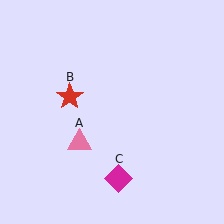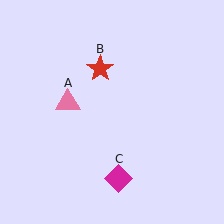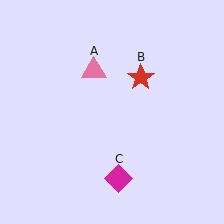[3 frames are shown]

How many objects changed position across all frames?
2 objects changed position: pink triangle (object A), red star (object B).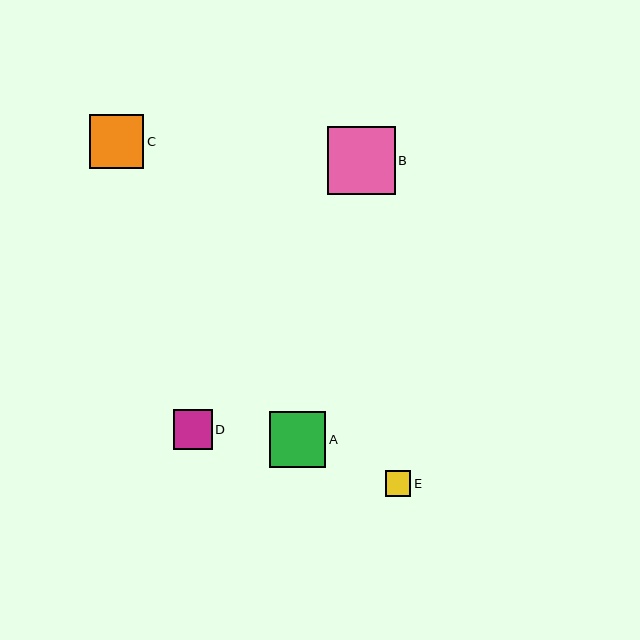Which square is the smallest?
Square E is the smallest with a size of approximately 25 pixels.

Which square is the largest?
Square B is the largest with a size of approximately 68 pixels.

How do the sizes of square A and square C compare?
Square A and square C are approximately the same size.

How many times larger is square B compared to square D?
Square B is approximately 1.7 times the size of square D.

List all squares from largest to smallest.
From largest to smallest: B, A, C, D, E.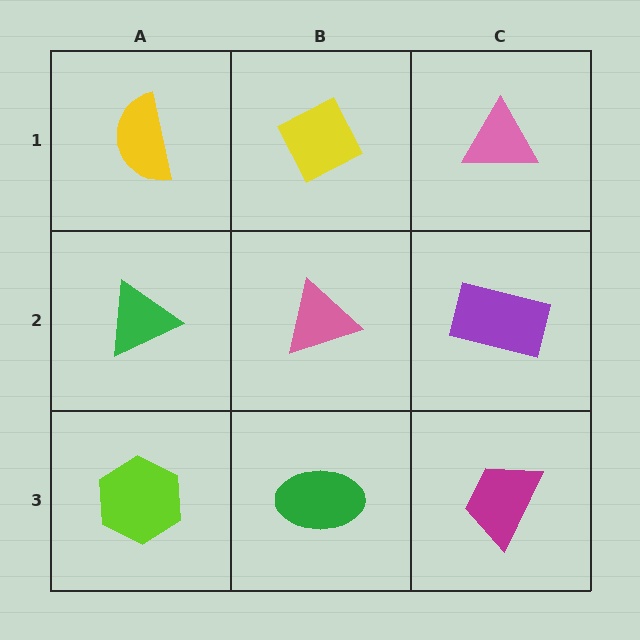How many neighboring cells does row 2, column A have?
3.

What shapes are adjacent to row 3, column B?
A pink triangle (row 2, column B), a lime hexagon (row 3, column A), a magenta trapezoid (row 3, column C).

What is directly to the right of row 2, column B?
A purple rectangle.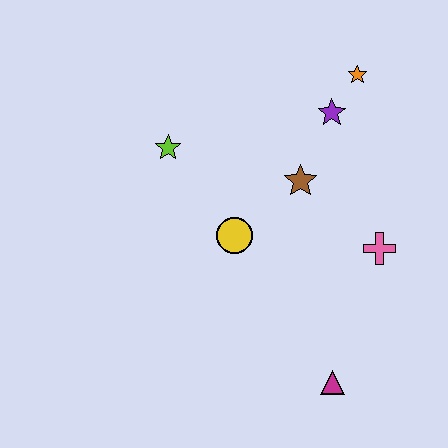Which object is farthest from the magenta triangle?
The orange star is farthest from the magenta triangle.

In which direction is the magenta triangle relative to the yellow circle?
The magenta triangle is below the yellow circle.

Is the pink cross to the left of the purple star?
No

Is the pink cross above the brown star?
No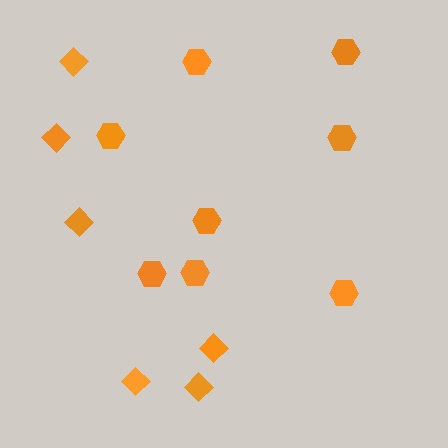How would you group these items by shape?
There are 2 groups: one group of hexagons (8) and one group of diamonds (6).